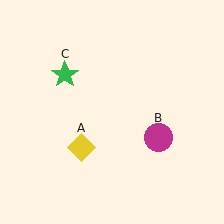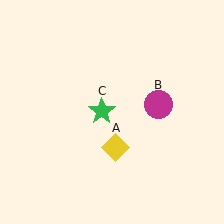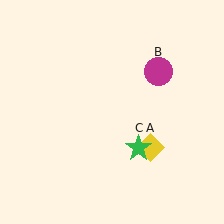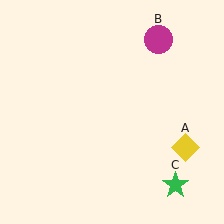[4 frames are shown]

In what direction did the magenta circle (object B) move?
The magenta circle (object B) moved up.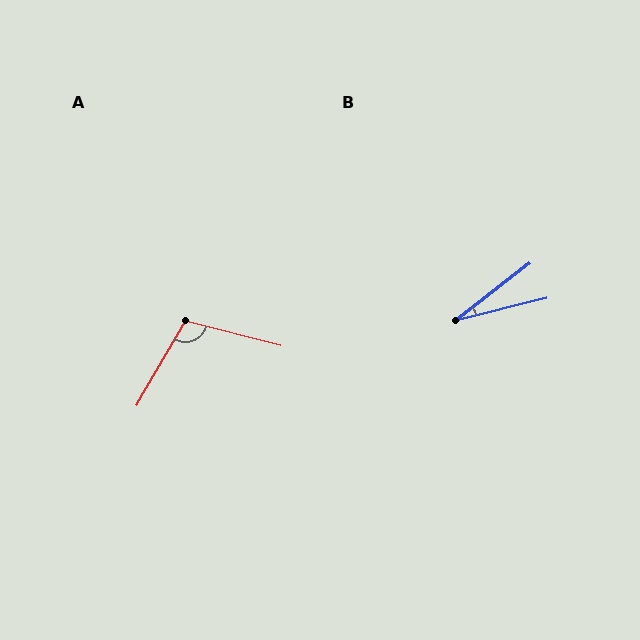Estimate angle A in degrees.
Approximately 106 degrees.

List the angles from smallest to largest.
B (24°), A (106°).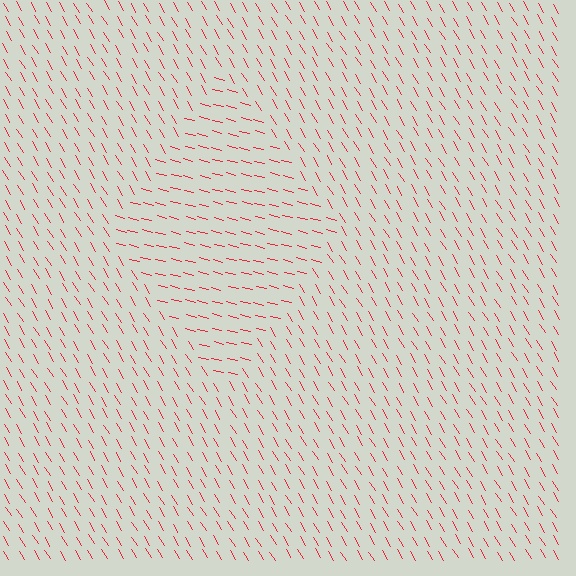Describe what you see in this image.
The image is filled with small red line segments. A diamond region in the image has lines oriented differently from the surrounding lines, creating a visible texture boundary.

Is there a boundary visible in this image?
Yes, there is a texture boundary formed by a change in line orientation.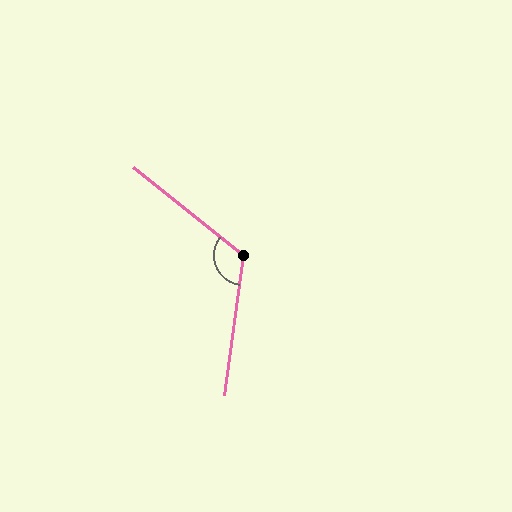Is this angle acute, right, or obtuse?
It is obtuse.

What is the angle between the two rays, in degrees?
Approximately 121 degrees.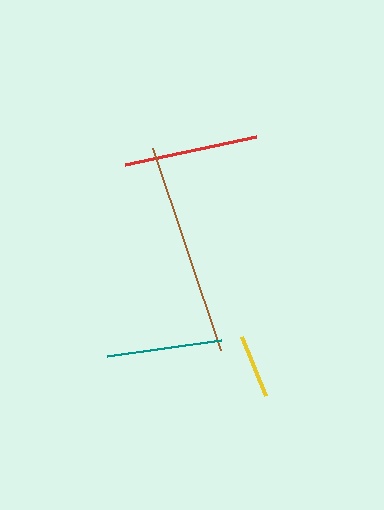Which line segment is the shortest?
The yellow line is the shortest at approximately 64 pixels.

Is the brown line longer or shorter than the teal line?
The brown line is longer than the teal line.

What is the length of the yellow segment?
The yellow segment is approximately 64 pixels long.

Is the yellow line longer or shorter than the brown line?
The brown line is longer than the yellow line.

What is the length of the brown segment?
The brown segment is approximately 213 pixels long.